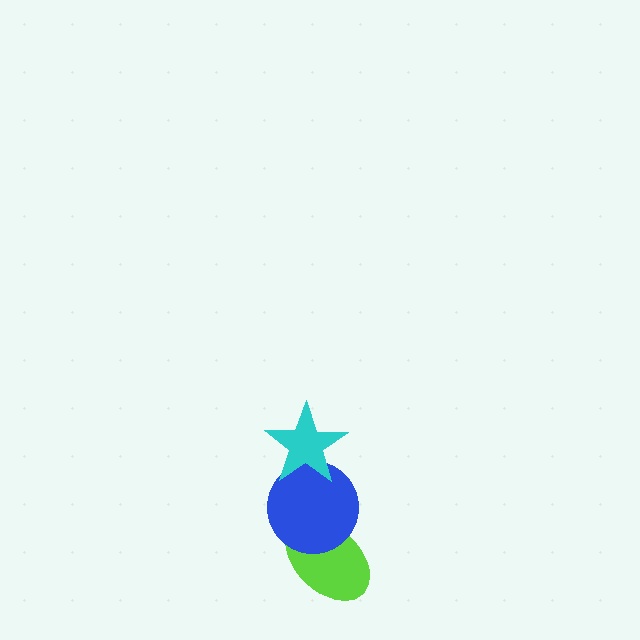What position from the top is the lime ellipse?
The lime ellipse is 3rd from the top.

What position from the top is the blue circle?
The blue circle is 2nd from the top.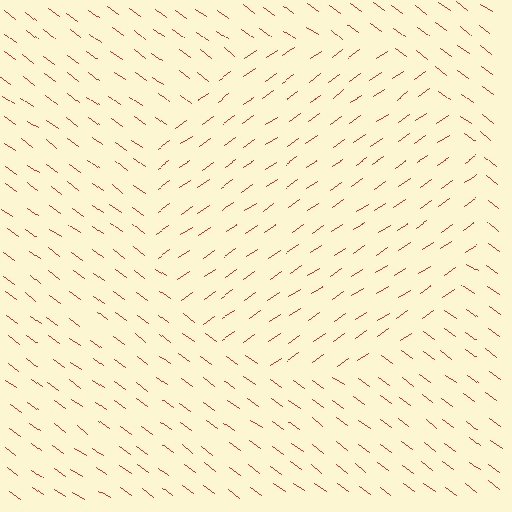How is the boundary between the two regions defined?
The boundary is defined purely by a change in line orientation (approximately 71 degrees difference). All lines are the same color and thickness.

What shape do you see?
I see a circle.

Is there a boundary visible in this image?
Yes, there is a texture boundary formed by a change in line orientation.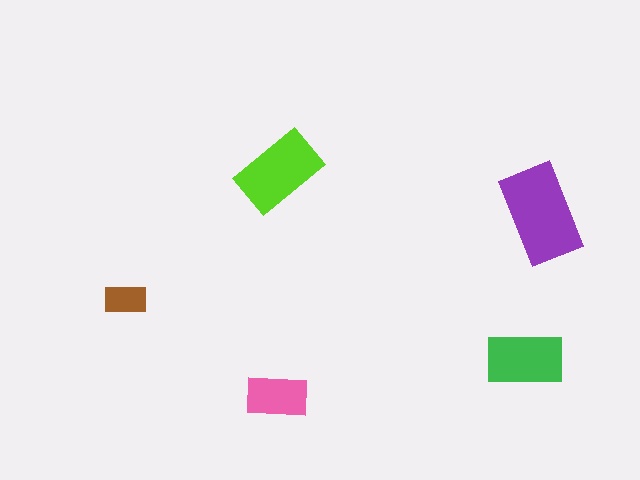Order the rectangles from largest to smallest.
the purple one, the lime one, the green one, the pink one, the brown one.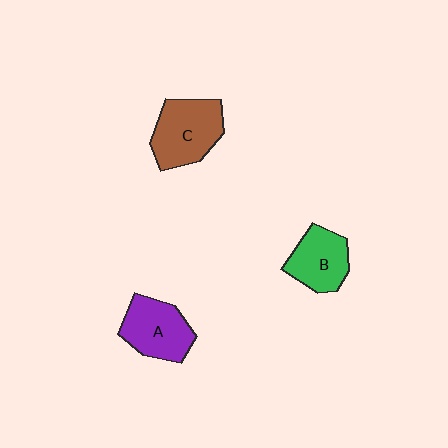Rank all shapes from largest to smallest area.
From largest to smallest: C (brown), A (purple), B (green).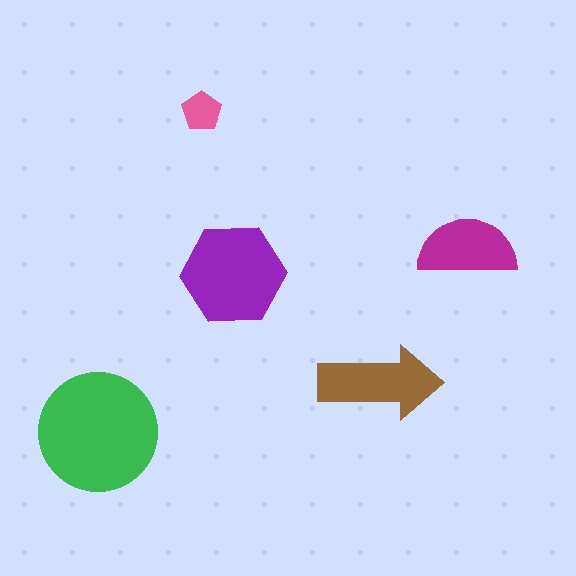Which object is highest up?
The pink pentagon is topmost.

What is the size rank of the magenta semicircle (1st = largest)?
4th.